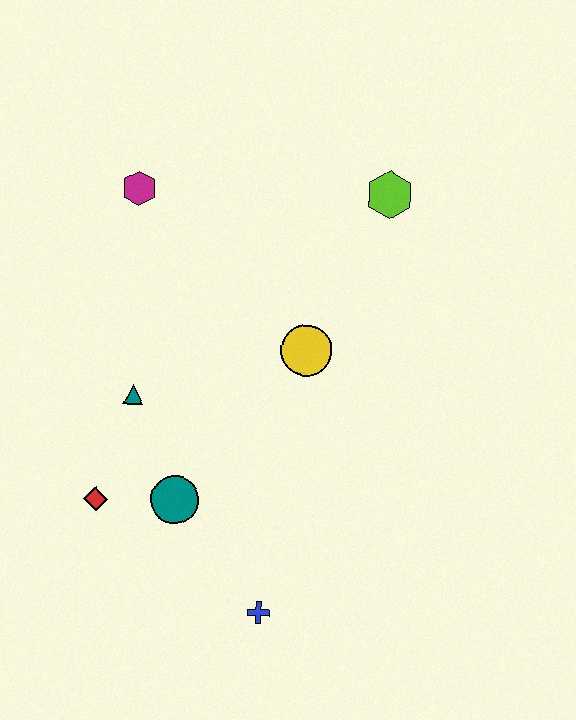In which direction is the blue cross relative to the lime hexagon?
The blue cross is below the lime hexagon.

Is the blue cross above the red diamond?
No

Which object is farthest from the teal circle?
The lime hexagon is farthest from the teal circle.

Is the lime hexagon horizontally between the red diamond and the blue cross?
No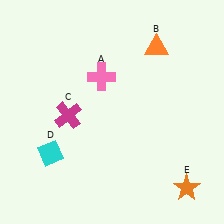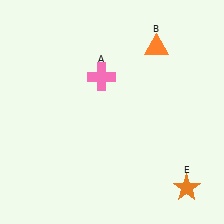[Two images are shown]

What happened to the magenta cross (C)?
The magenta cross (C) was removed in Image 2. It was in the bottom-left area of Image 1.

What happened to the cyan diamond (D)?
The cyan diamond (D) was removed in Image 2. It was in the bottom-left area of Image 1.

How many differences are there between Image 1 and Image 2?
There are 2 differences between the two images.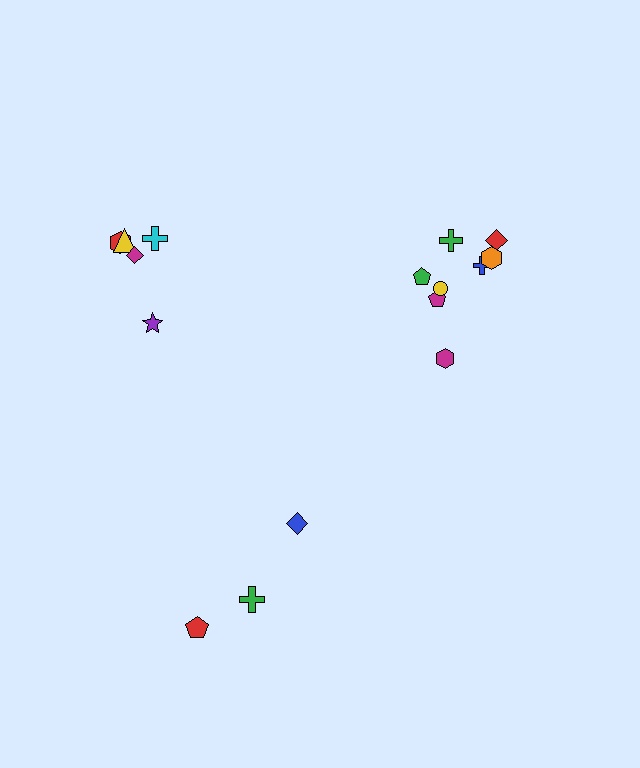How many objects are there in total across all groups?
There are 16 objects.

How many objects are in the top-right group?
There are 8 objects.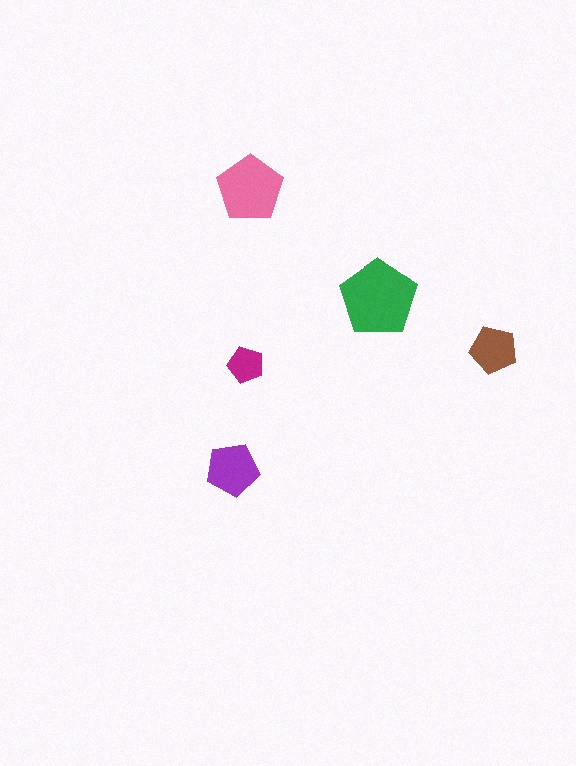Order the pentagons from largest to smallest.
the green one, the pink one, the purple one, the brown one, the magenta one.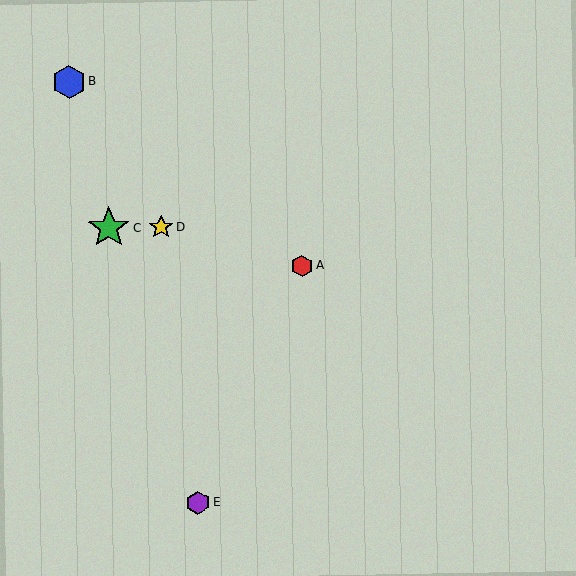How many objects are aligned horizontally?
2 objects (C, D) are aligned horizontally.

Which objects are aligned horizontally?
Objects C, D are aligned horizontally.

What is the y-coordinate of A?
Object A is at y≈266.